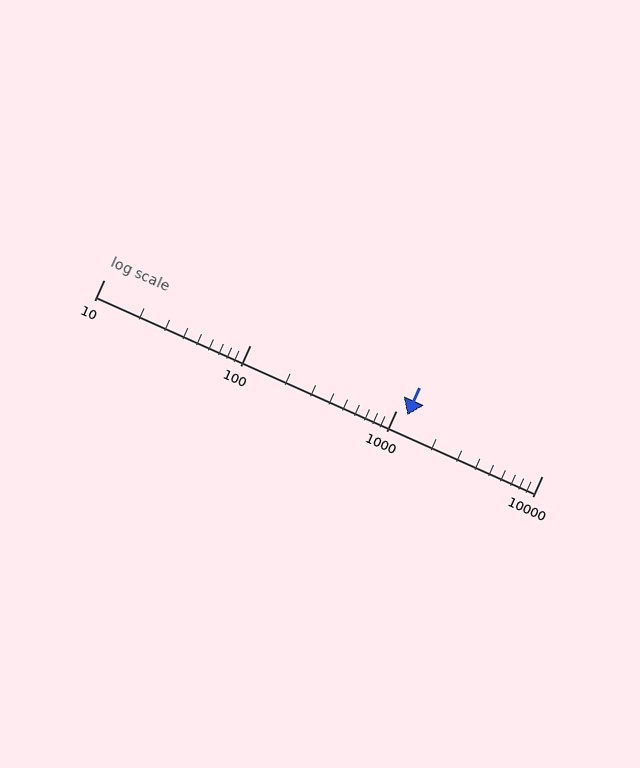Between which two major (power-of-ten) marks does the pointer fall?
The pointer is between 1000 and 10000.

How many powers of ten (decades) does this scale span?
The scale spans 3 decades, from 10 to 10000.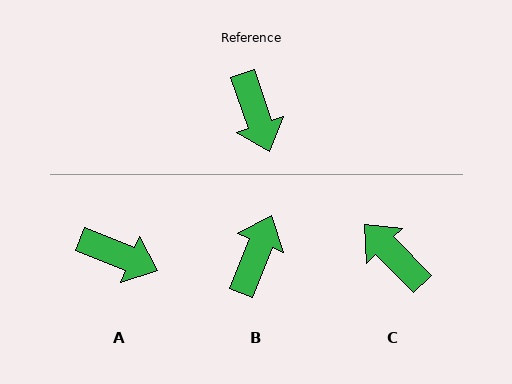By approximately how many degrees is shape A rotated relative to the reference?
Approximately 49 degrees counter-clockwise.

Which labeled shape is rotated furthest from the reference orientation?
C, about 154 degrees away.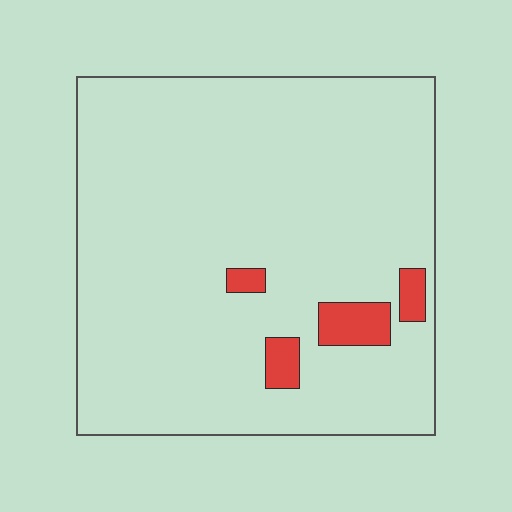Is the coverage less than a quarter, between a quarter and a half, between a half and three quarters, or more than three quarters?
Less than a quarter.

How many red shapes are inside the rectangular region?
4.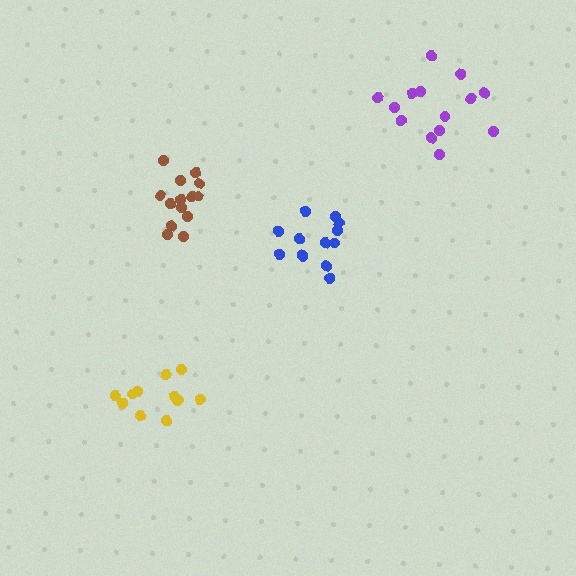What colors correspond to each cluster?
The clusters are colored: brown, yellow, blue, purple.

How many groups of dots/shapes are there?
There are 4 groups.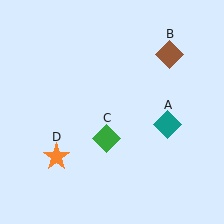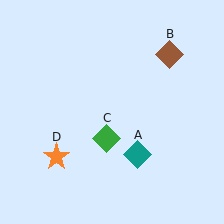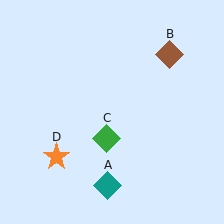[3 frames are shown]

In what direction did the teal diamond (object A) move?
The teal diamond (object A) moved down and to the left.